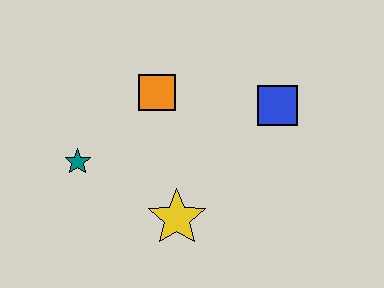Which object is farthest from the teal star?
The blue square is farthest from the teal star.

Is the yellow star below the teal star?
Yes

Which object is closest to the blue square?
The orange square is closest to the blue square.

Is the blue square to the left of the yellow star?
No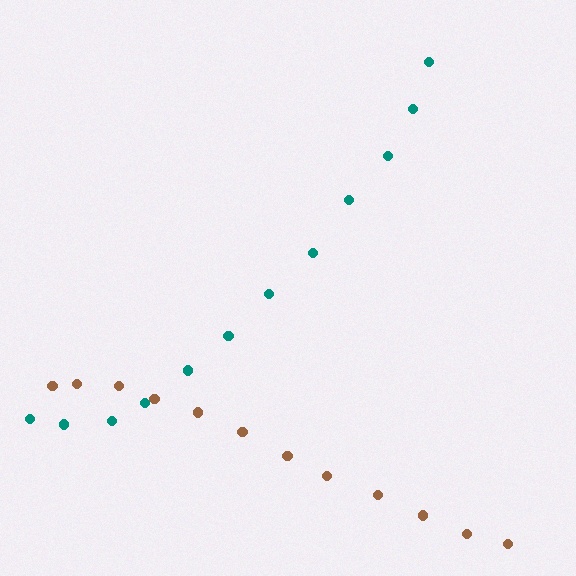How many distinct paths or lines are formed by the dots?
There are 2 distinct paths.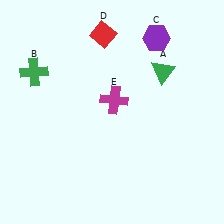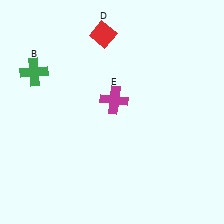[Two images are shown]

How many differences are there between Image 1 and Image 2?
There are 2 differences between the two images.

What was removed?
The purple hexagon (C), the green triangle (A) were removed in Image 2.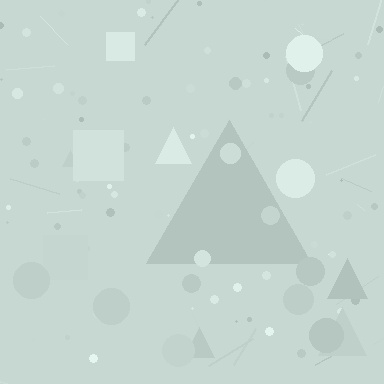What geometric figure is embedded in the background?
A triangle is embedded in the background.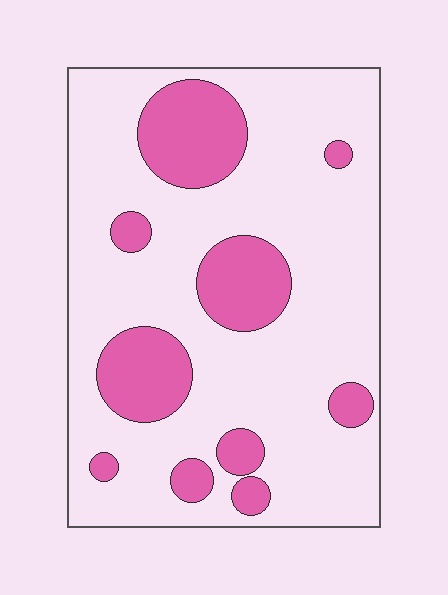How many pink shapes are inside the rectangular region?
10.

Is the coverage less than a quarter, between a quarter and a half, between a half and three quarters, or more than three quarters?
Less than a quarter.